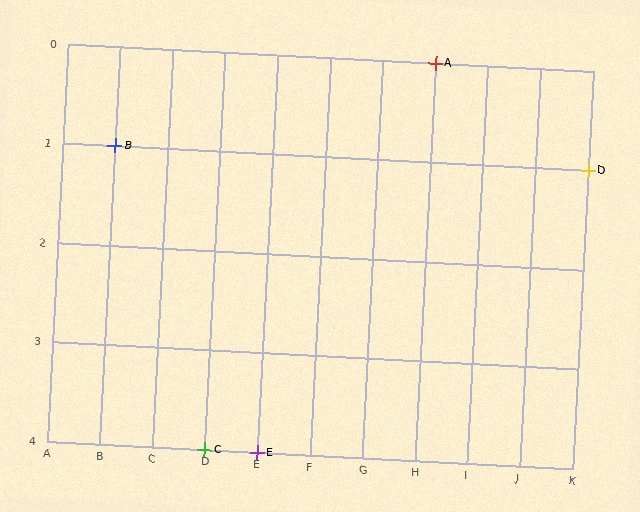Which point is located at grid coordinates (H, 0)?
Point A is at (H, 0).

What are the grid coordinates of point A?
Point A is at grid coordinates (H, 0).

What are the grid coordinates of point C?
Point C is at grid coordinates (D, 4).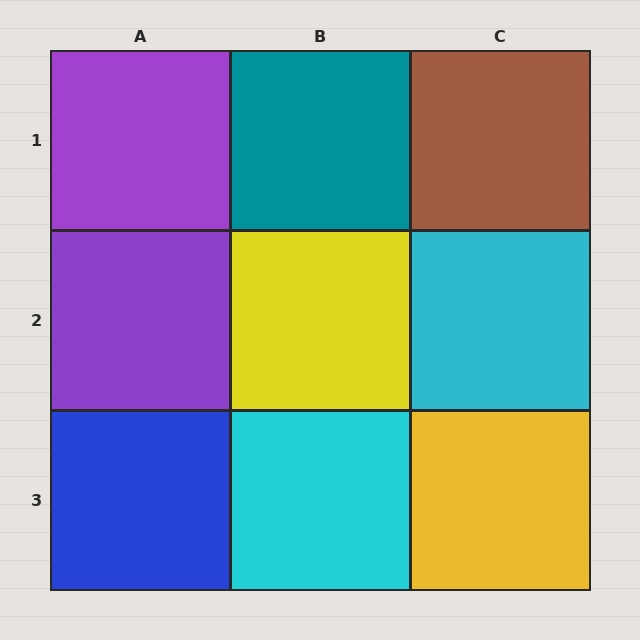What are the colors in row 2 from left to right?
Purple, yellow, cyan.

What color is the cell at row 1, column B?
Teal.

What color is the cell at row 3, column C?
Yellow.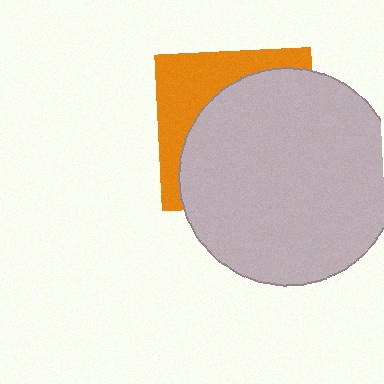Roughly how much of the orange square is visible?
A small part of it is visible (roughly 33%).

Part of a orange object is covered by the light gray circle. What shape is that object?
It is a square.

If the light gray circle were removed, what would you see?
You would see the complete orange square.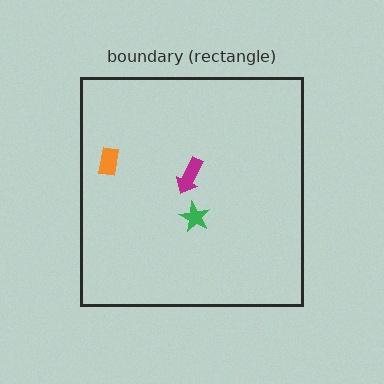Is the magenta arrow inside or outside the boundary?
Inside.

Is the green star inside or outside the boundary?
Inside.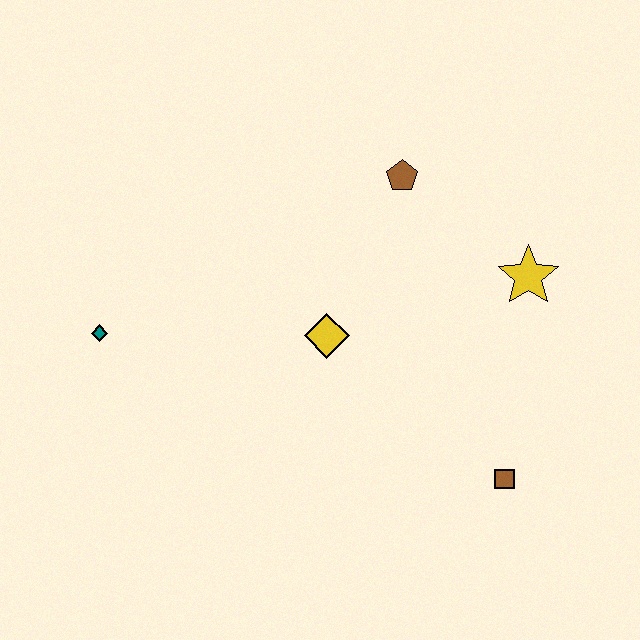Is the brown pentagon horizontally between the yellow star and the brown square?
No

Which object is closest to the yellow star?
The brown pentagon is closest to the yellow star.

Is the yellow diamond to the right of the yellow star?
No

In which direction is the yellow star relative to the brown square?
The yellow star is above the brown square.